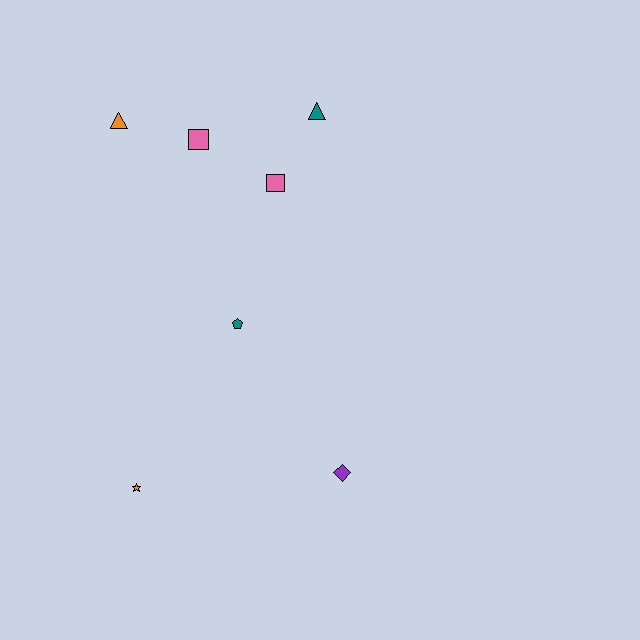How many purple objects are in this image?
There is 1 purple object.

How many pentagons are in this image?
There is 1 pentagon.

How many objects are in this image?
There are 7 objects.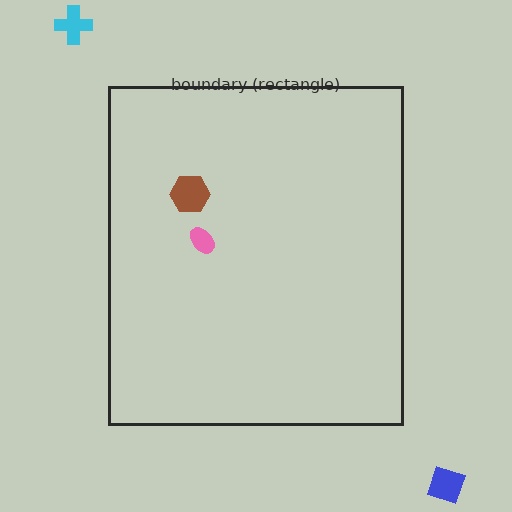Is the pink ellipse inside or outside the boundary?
Inside.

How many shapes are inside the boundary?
2 inside, 2 outside.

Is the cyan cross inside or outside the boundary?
Outside.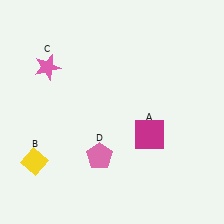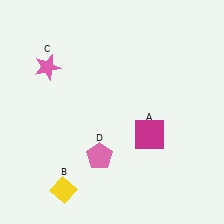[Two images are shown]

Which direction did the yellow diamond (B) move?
The yellow diamond (B) moved right.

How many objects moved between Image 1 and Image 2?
1 object moved between the two images.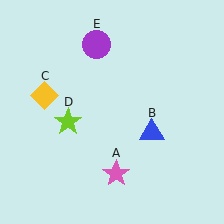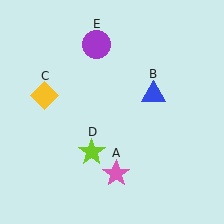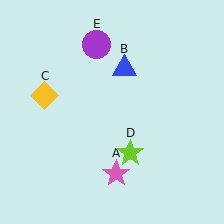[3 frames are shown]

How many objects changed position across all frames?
2 objects changed position: blue triangle (object B), lime star (object D).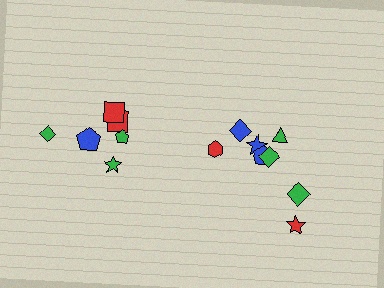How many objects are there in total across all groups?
There are 14 objects.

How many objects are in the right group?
There are 8 objects.